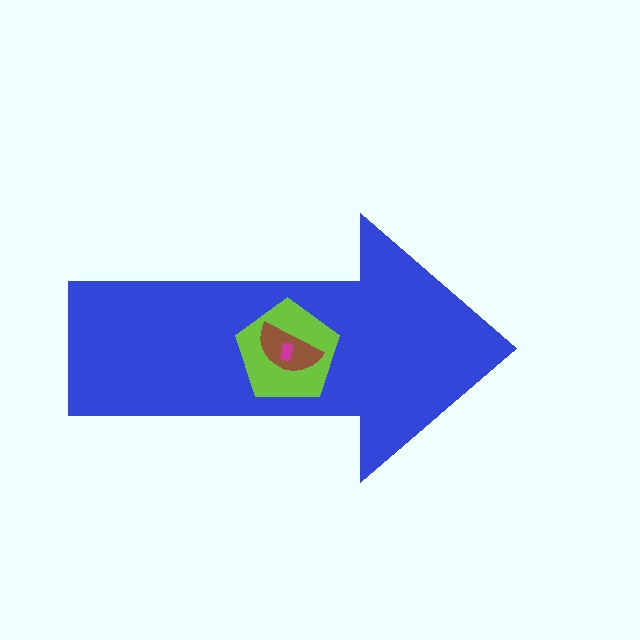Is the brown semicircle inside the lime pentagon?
Yes.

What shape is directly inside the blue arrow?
The lime pentagon.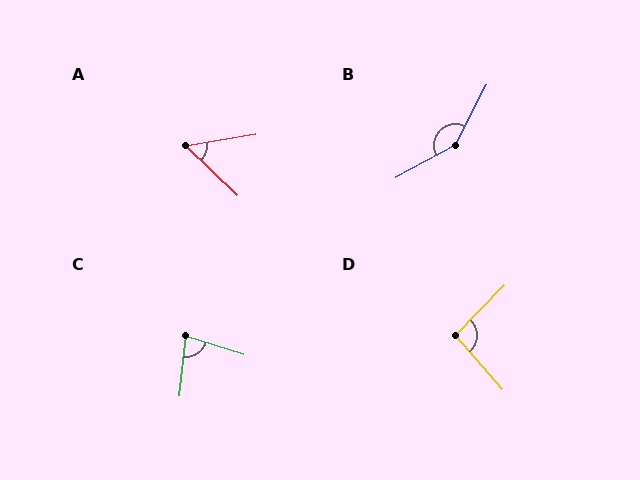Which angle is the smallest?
A, at approximately 54 degrees.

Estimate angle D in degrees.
Approximately 94 degrees.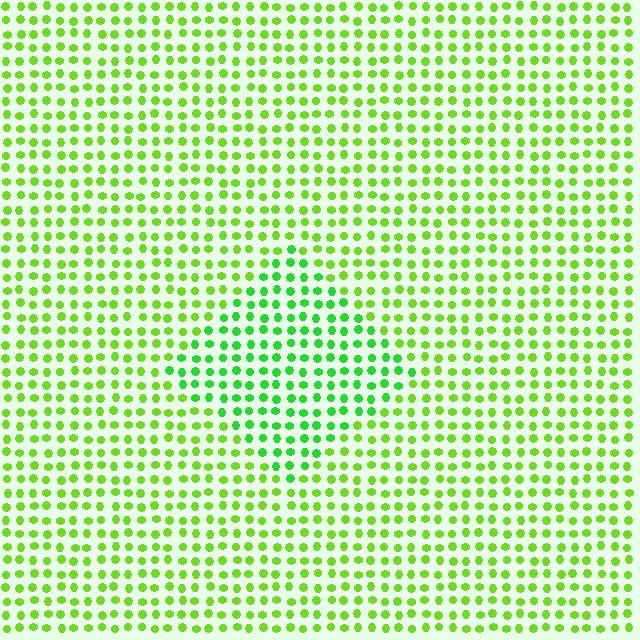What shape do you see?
I see a diamond.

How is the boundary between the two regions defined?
The boundary is defined purely by a slight shift in hue (about 29 degrees). Spacing, size, and orientation are identical on both sides.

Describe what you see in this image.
The image is filled with small lime elements in a uniform arrangement. A diamond-shaped region is visible where the elements are tinted to a slightly different hue, forming a subtle color boundary.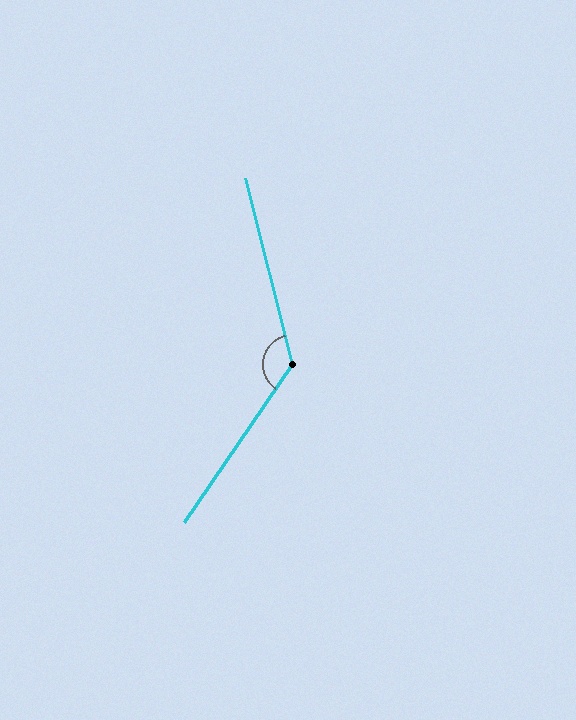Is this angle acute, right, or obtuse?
It is obtuse.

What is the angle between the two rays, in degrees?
Approximately 131 degrees.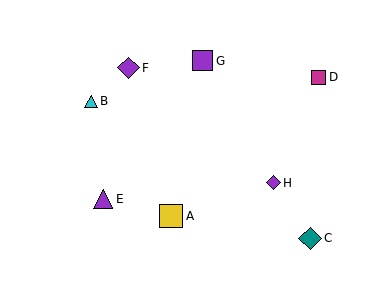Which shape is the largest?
The yellow square (labeled A) is the largest.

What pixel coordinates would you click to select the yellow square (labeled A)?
Click at (171, 216) to select the yellow square A.